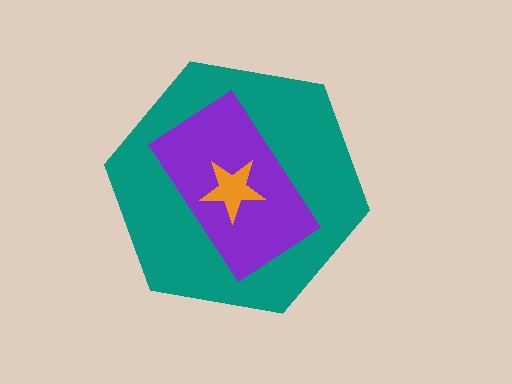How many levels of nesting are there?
3.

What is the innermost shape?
The orange star.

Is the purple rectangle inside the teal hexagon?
Yes.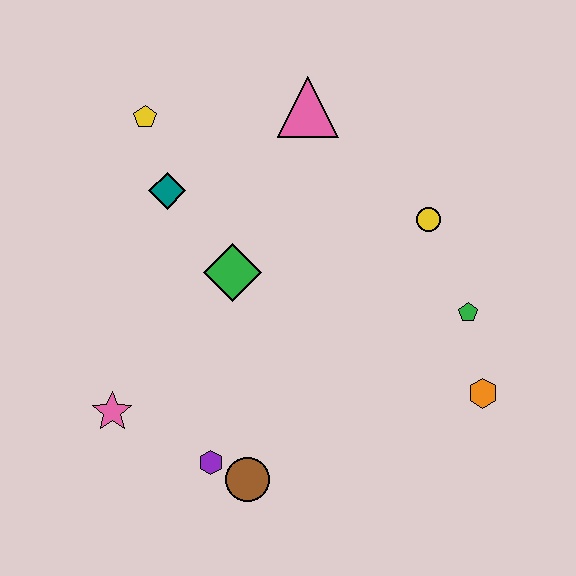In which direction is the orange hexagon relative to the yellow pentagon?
The orange hexagon is to the right of the yellow pentagon.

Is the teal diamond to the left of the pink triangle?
Yes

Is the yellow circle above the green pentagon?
Yes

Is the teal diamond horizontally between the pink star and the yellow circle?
Yes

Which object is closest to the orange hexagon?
The green pentagon is closest to the orange hexagon.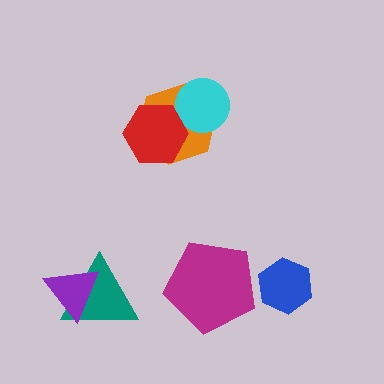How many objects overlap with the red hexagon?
1 object overlaps with the red hexagon.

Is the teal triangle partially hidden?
Yes, it is partially covered by another shape.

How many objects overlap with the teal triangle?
1 object overlaps with the teal triangle.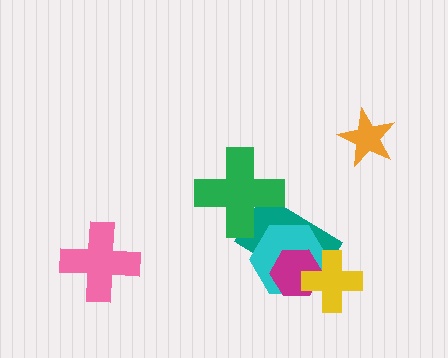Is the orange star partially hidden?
No, no other shape covers it.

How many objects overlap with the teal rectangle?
4 objects overlap with the teal rectangle.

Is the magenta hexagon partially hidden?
Yes, it is partially covered by another shape.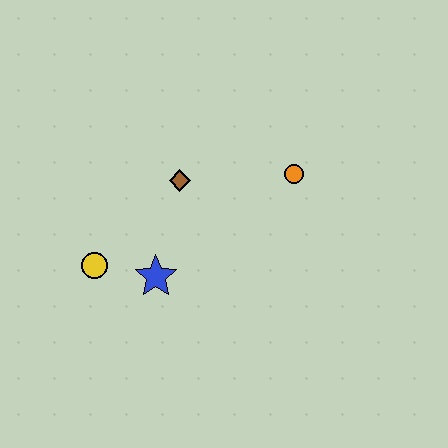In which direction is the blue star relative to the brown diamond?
The blue star is below the brown diamond.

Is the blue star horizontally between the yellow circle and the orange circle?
Yes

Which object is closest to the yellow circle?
The blue star is closest to the yellow circle.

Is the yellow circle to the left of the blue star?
Yes